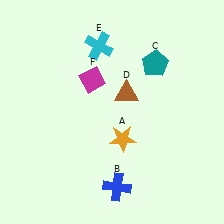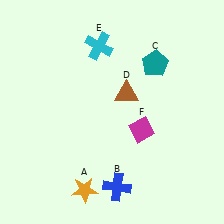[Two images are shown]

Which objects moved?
The objects that moved are: the orange star (A), the magenta diamond (F).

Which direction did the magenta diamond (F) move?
The magenta diamond (F) moved down.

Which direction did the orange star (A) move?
The orange star (A) moved down.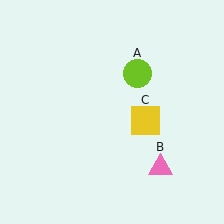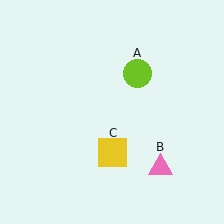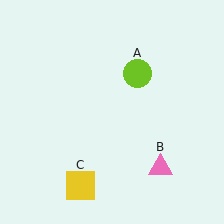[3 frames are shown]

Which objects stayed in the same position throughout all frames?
Lime circle (object A) and pink triangle (object B) remained stationary.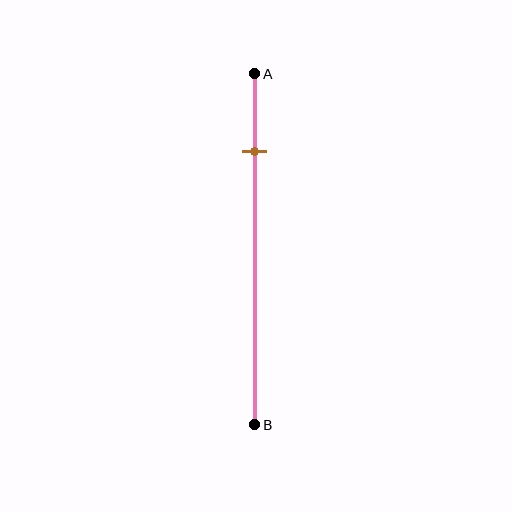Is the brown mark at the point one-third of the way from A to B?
No, the mark is at about 20% from A, not at the 33% one-third point.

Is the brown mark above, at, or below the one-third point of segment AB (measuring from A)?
The brown mark is above the one-third point of segment AB.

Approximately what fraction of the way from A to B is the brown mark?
The brown mark is approximately 20% of the way from A to B.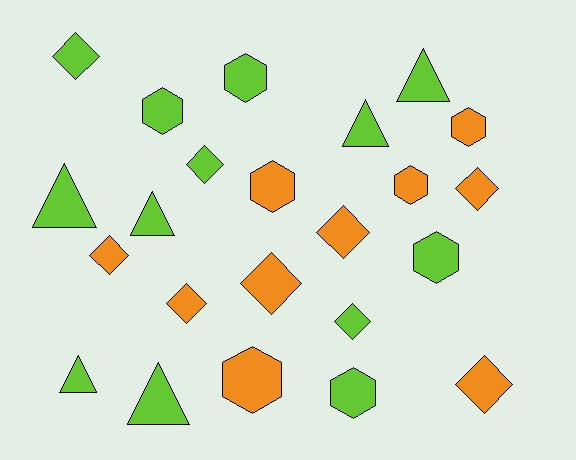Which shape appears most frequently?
Diamond, with 9 objects.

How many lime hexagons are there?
There are 4 lime hexagons.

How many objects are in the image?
There are 23 objects.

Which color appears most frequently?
Lime, with 13 objects.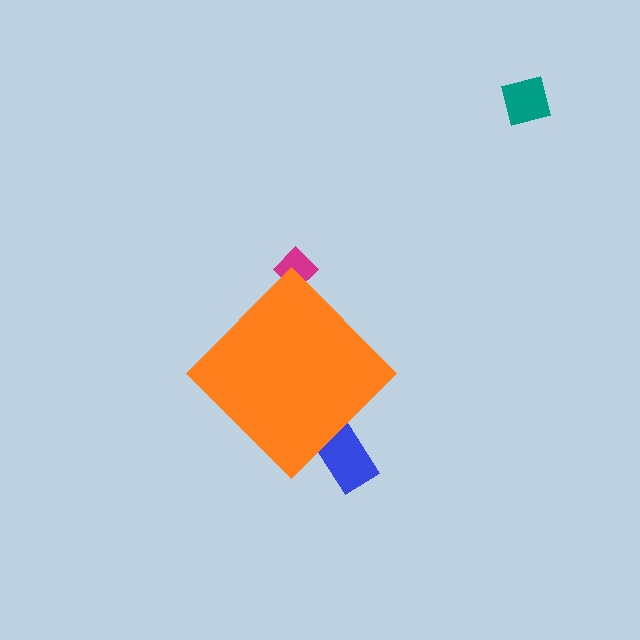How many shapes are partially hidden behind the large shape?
2 shapes are partially hidden.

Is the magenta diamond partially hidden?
Yes, the magenta diamond is partially hidden behind the orange diamond.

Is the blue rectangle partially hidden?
Yes, the blue rectangle is partially hidden behind the orange diamond.